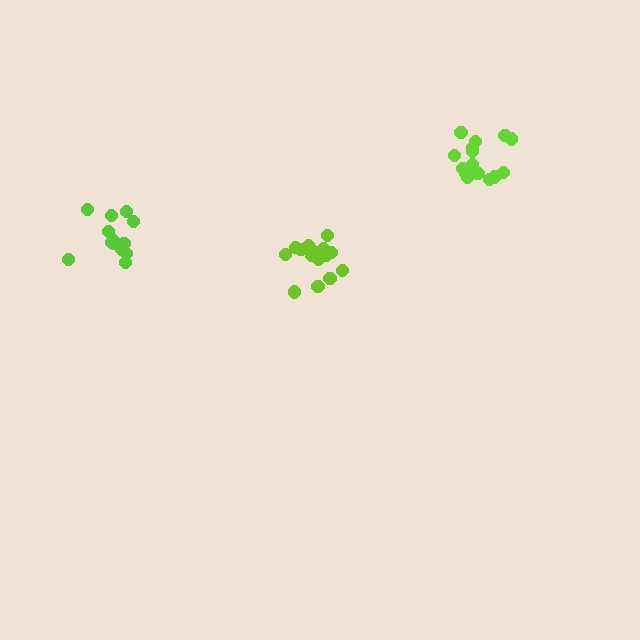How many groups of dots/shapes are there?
There are 3 groups.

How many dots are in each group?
Group 1: 13 dots, Group 2: 16 dots, Group 3: 15 dots (44 total).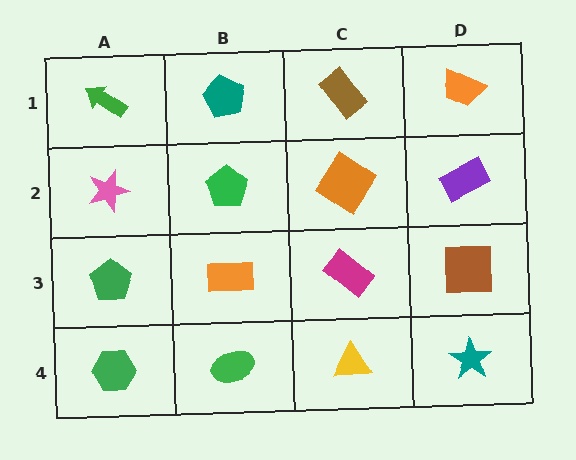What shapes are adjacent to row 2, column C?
A brown rectangle (row 1, column C), a magenta rectangle (row 3, column C), a green pentagon (row 2, column B), a purple rectangle (row 2, column D).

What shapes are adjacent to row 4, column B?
An orange rectangle (row 3, column B), a green hexagon (row 4, column A), a yellow triangle (row 4, column C).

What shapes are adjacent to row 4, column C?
A magenta rectangle (row 3, column C), a green ellipse (row 4, column B), a teal star (row 4, column D).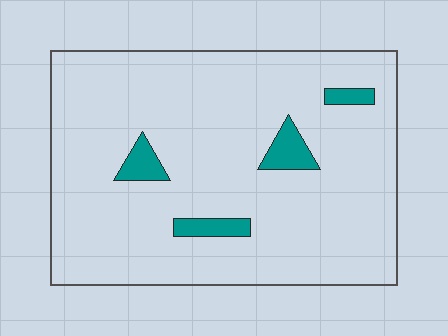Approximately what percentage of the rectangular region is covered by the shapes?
Approximately 5%.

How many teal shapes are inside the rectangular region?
4.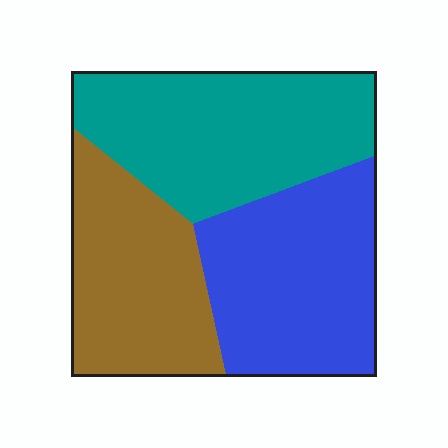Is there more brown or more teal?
Teal.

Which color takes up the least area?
Brown, at roughly 30%.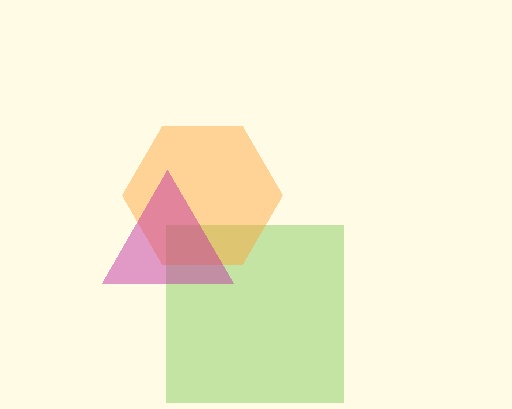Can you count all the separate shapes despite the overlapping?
Yes, there are 3 separate shapes.